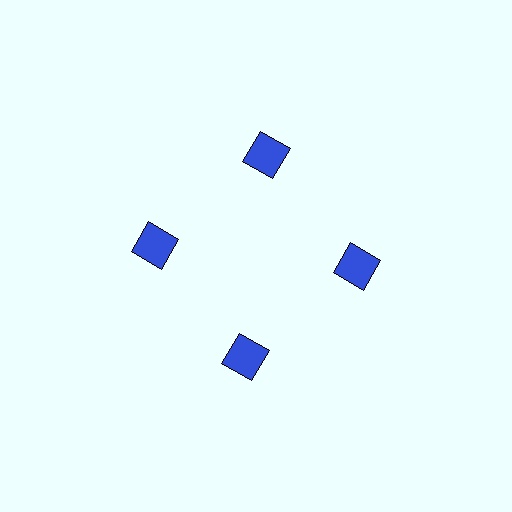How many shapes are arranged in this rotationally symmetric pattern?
There are 4 shapes, arranged in 4 groups of 1.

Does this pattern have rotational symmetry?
Yes, this pattern has 4-fold rotational symmetry. It looks the same after rotating 90 degrees around the center.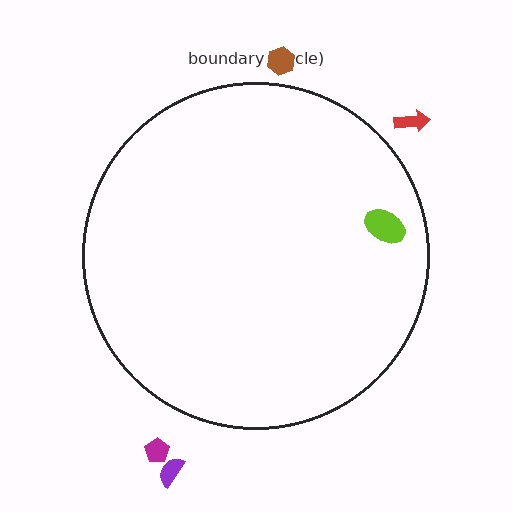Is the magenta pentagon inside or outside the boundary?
Outside.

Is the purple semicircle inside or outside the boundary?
Outside.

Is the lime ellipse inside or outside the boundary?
Inside.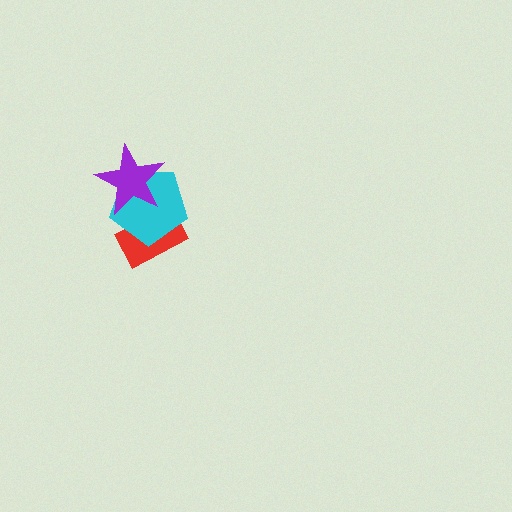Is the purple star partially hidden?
No, no other shape covers it.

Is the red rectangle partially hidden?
Yes, it is partially covered by another shape.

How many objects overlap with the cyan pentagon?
2 objects overlap with the cyan pentagon.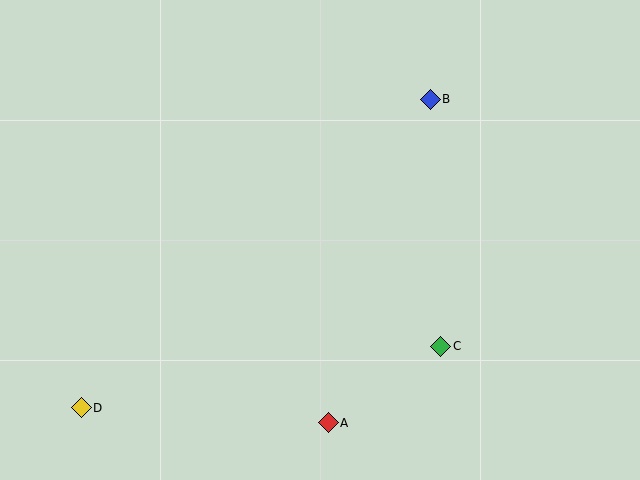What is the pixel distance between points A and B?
The distance between A and B is 339 pixels.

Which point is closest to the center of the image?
Point C at (441, 346) is closest to the center.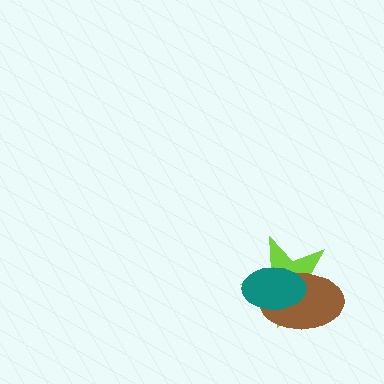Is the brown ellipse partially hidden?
Yes, it is partially covered by another shape.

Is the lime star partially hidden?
Yes, it is partially covered by another shape.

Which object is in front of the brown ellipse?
The teal ellipse is in front of the brown ellipse.